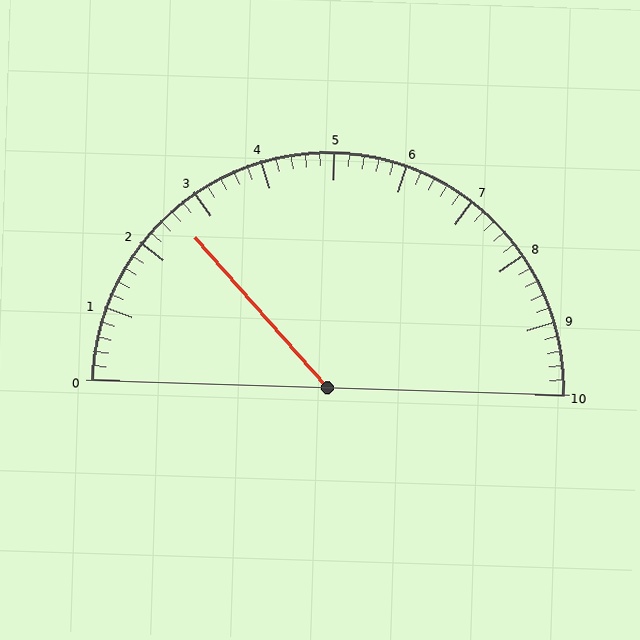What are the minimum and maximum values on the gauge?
The gauge ranges from 0 to 10.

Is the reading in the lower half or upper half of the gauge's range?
The reading is in the lower half of the range (0 to 10).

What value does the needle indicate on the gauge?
The needle indicates approximately 2.6.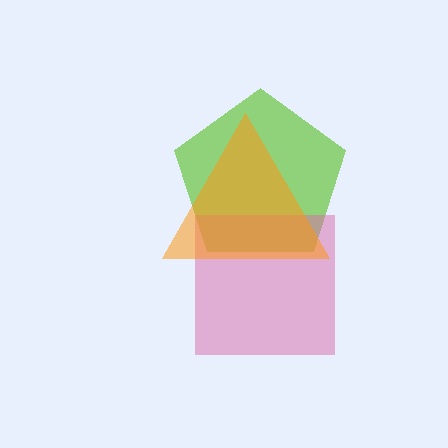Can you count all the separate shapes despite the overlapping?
Yes, there are 3 separate shapes.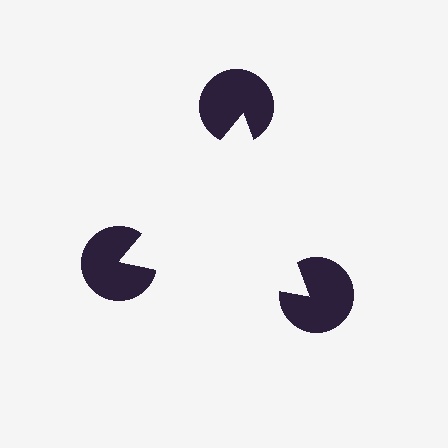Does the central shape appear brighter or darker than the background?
It typically appears slightly brighter than the background, even though no actual brightness change is drawn.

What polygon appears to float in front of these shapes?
An illusory triangle — its edges are inferred from the aligned wedge cuts in the pac-man discs, not physically drawn.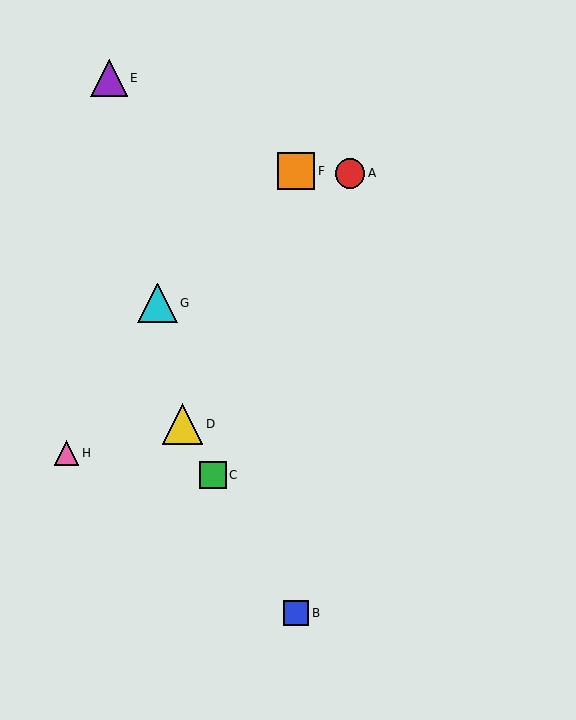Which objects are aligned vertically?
Objects B, F are aligned vertically.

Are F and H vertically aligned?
No, F is at x≈296 and H is at x≈67.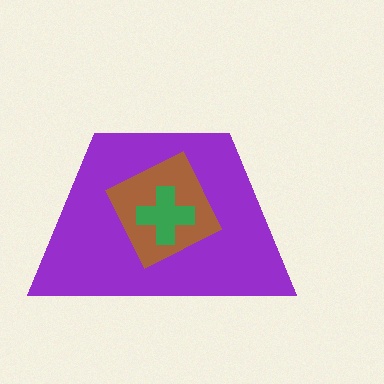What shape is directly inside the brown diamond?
The green cross.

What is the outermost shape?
The purple trapezoid.